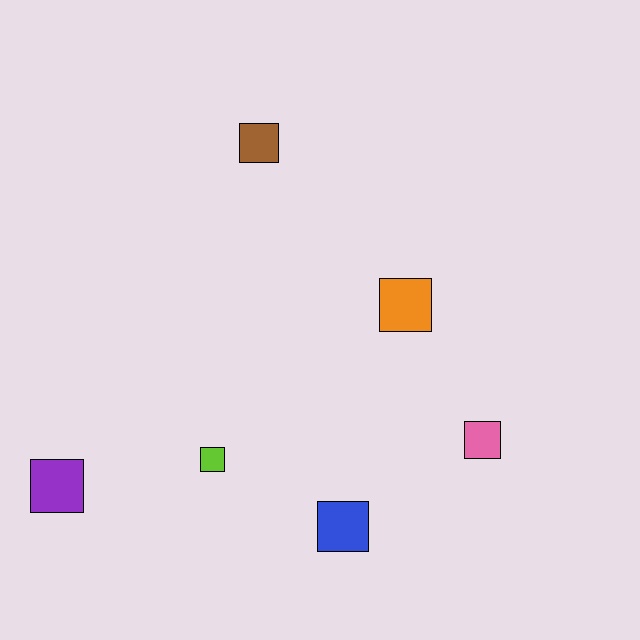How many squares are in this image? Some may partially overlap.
There are 6 squares.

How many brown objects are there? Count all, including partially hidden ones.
There is 1 brown object.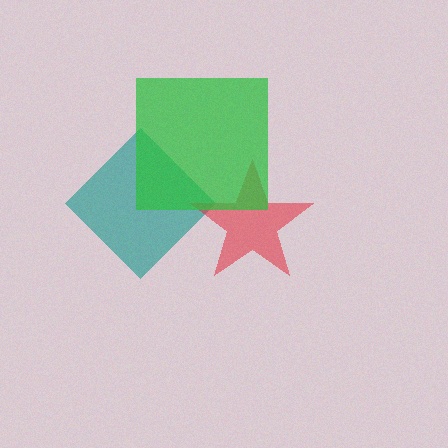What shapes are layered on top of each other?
The layered shapes are: a teal diamond, a red star, a green square.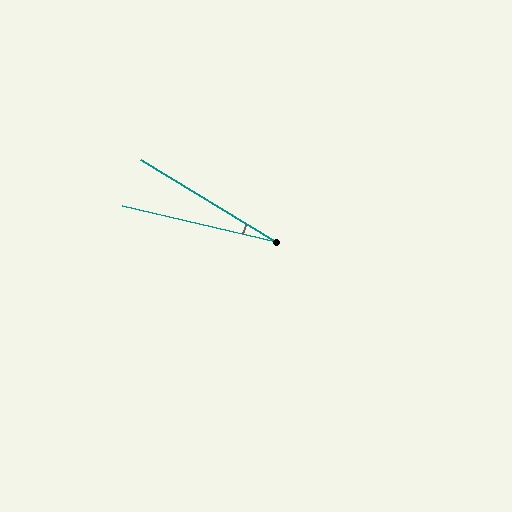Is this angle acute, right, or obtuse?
It is acute.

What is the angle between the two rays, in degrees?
Approximately 18 degrees.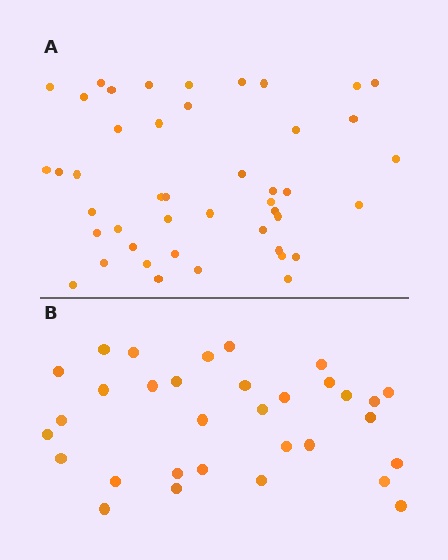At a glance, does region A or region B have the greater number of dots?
Region A (the top region) has more dots.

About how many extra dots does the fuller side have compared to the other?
Region A has approximately 15 more dots than region B.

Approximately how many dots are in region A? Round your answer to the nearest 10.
About 40 dots. (The exact count is 45, which rounds to 40.)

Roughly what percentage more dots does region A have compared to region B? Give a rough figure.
About 40% more.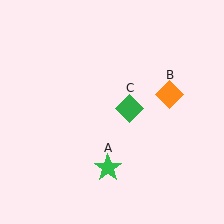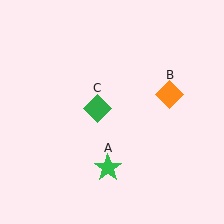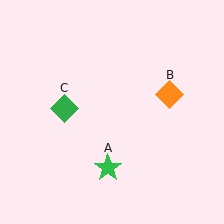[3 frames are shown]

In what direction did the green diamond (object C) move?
The green diamond (object C) moved left.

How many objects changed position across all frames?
1 object changed position: green diamond (object C).